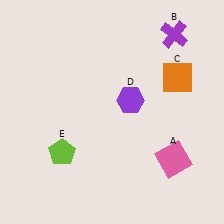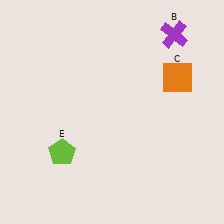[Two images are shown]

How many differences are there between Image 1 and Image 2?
There are 2 differences between the two images.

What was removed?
The pink square (A), the purple hexagon (D) were removed in Image 2.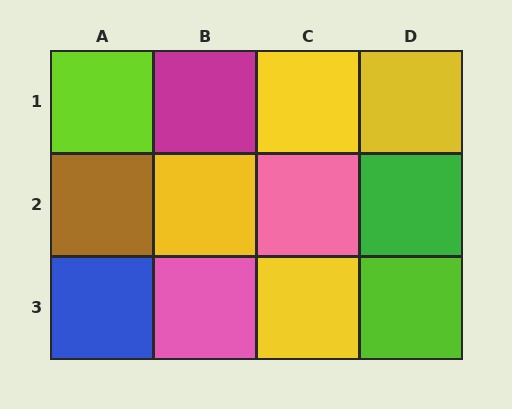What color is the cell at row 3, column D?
Lime.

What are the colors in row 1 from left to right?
Lime, magenta, yellow, yellow.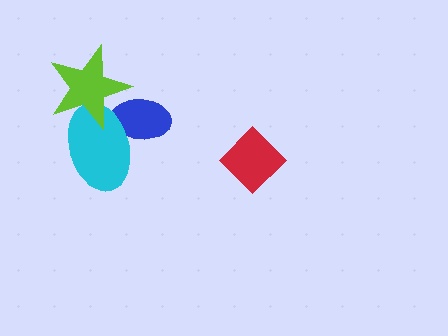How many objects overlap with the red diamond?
0 objects overlap with the red diamond.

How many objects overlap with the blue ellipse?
2 objects overlap with the blue ellipse.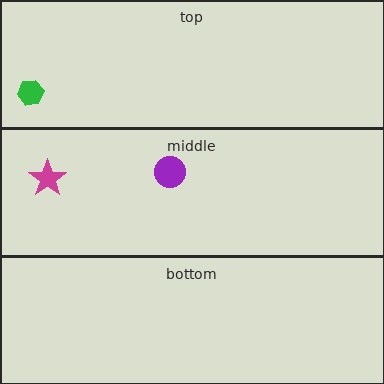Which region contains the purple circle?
The middle region.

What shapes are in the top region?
The green hexagon.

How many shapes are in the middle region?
2.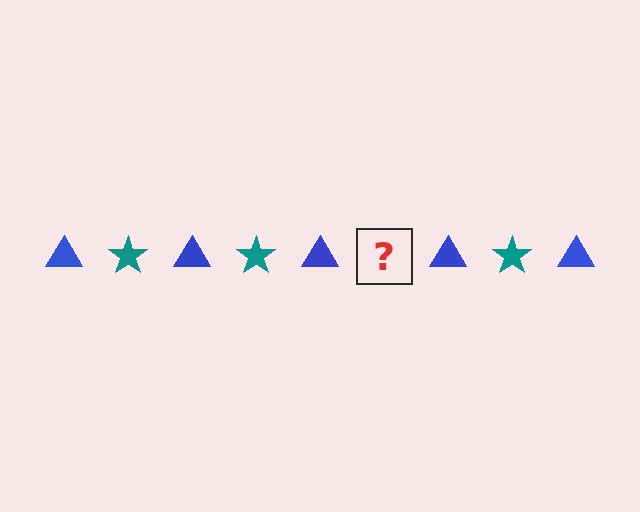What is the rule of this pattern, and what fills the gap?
The rule is that the pattern alternates between blue triangle and teal star. The gap should be filled with a teal star.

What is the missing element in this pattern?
The missing element is a teal star.